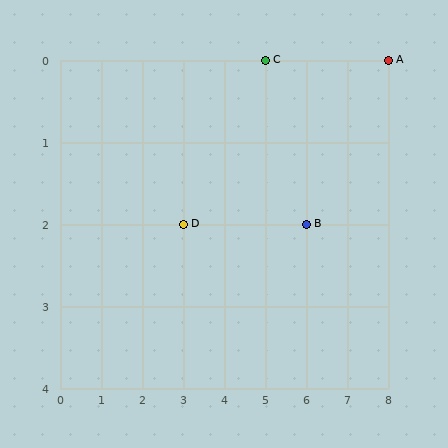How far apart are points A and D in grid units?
Points A and D are 5 columns and 2 rows apart (about 5.4 grid units diagonally).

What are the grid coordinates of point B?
Point B is at grid coordinates (6, 2).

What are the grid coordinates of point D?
Point D is at grid coordinates (3, 2).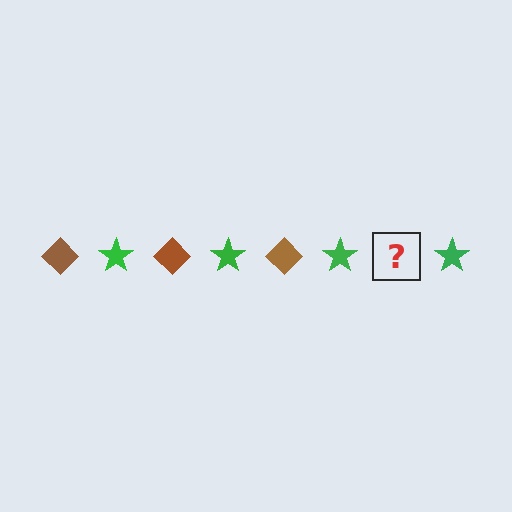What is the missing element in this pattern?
The missing element is a brown diamond.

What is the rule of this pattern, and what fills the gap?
The rule is that the pattern alternates between brown diamond and green star. The gap should be filled with a brown diamond.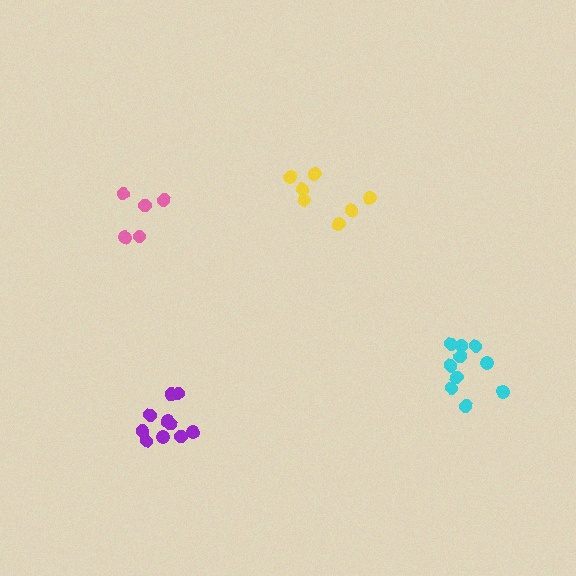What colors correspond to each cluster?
The clusters are colored: yellow, cyan, pink, purple.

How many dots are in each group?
Group 1: 7 dots, Group 2: 10 dots, Group 3: 5 dots, Group 4: 10 dots (32 total).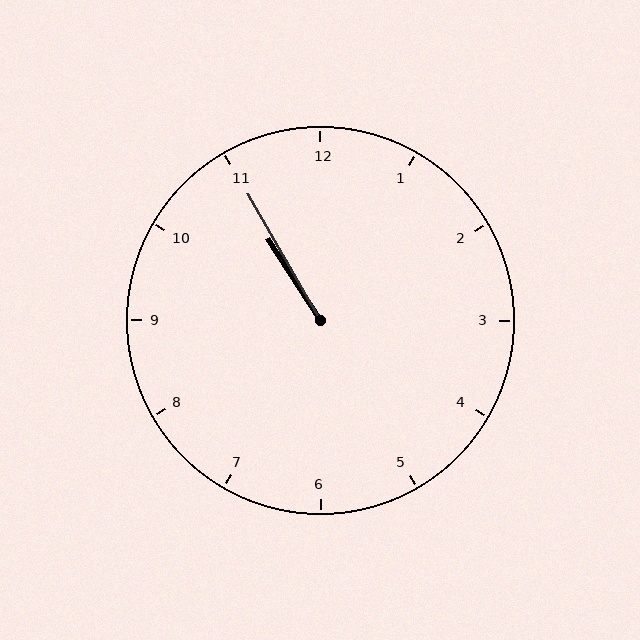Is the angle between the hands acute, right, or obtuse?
It is acute.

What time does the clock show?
10:55.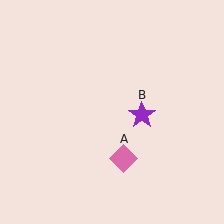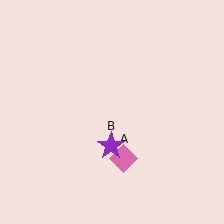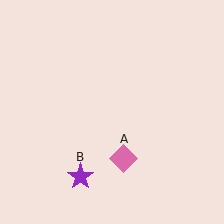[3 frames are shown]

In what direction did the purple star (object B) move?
The purple star (object B) moved down and to the left.